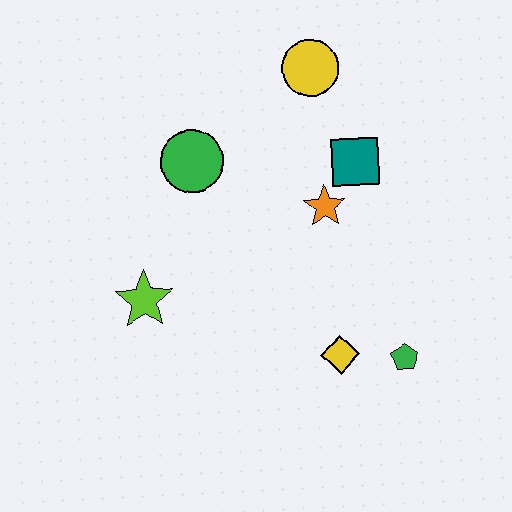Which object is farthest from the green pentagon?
The yellow circle is farthest from the green pentagon.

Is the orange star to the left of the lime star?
No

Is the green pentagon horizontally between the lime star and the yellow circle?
No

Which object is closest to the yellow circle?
The teal square is closest to the yellow circle.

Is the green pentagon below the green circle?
Yes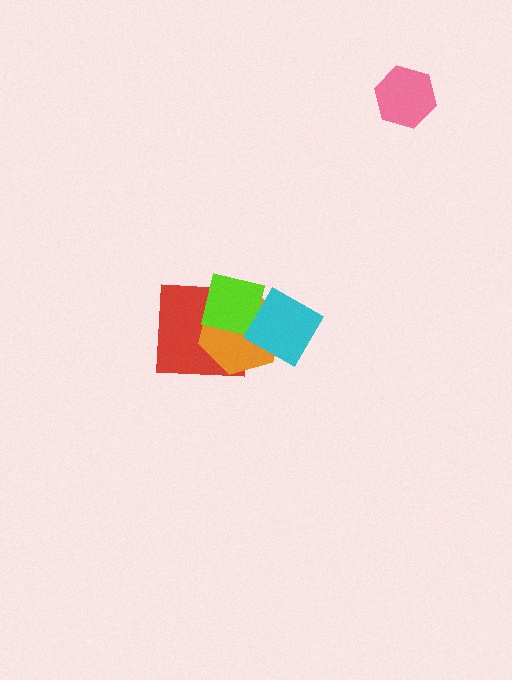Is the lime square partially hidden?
Yes, it is partially covered by another shape.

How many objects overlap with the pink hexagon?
0 objects overlap with the pink hexagon.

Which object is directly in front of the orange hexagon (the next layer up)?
The lime square is directly in front of the orange hexagon.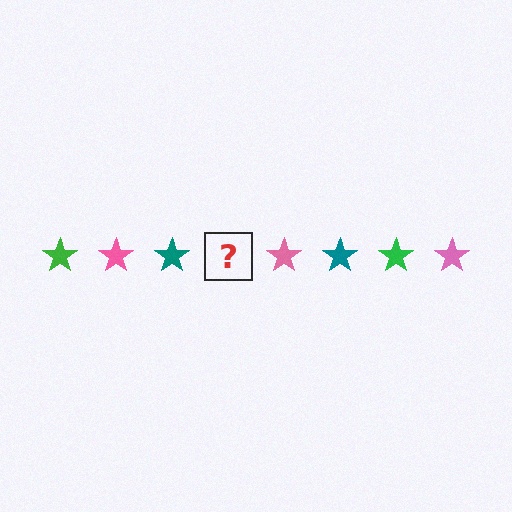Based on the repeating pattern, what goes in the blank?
The blank should be a green star.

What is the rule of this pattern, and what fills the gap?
The rule is that the pattern cycles through green, pink, teal stars. The gap should be filled with a green star.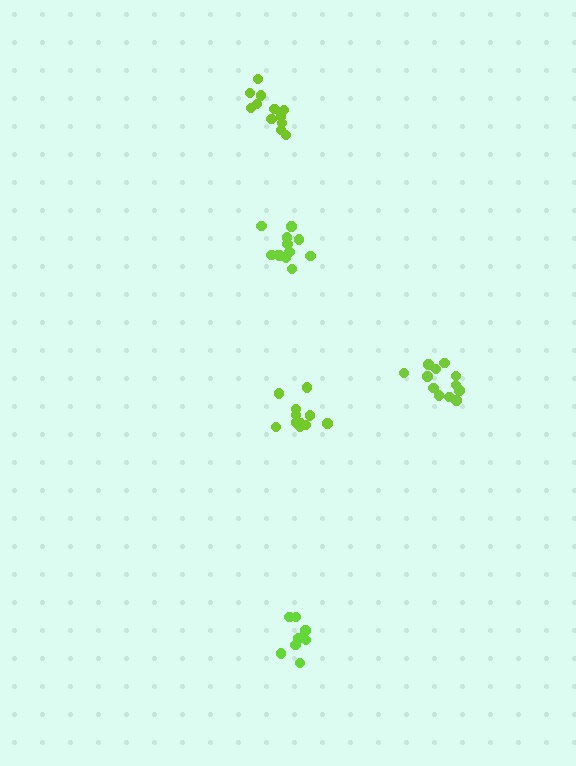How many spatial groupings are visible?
There are 5 spatial groupings.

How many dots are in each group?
Group 1: 11 dots, Group 2: 9 dots, Group 3: 12 dots, Group 4: 12 dots, Group 5: 12 dots (56 total).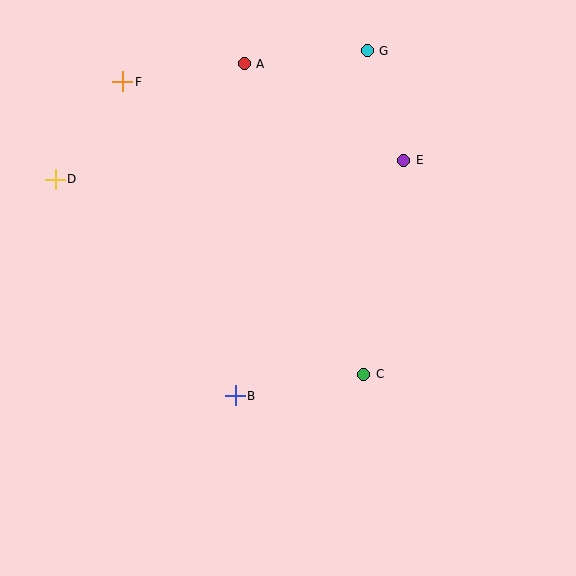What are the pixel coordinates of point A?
Point A is at (244, 64).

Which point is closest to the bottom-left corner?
Point B is closest to the bottom-left corner.